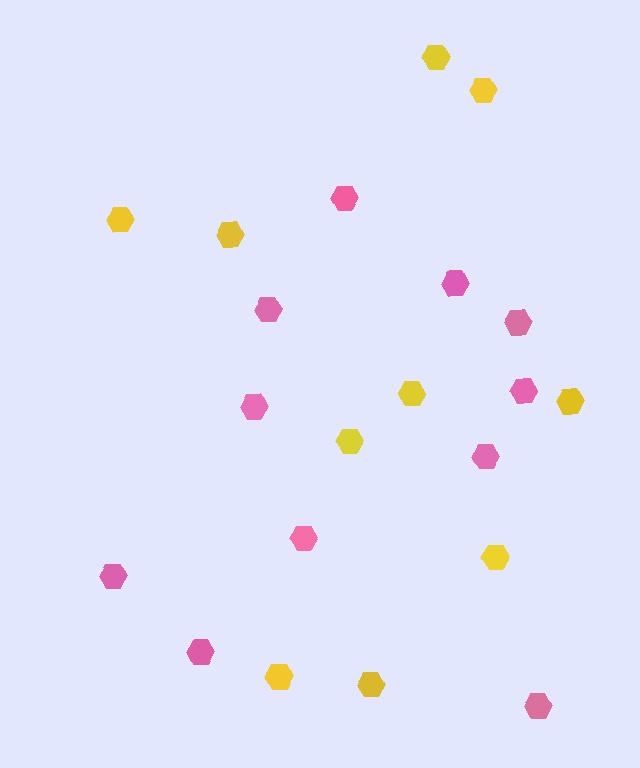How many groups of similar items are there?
There are 2 groups: one group of pink hexagons (11) and one group of yellow hexagons (10).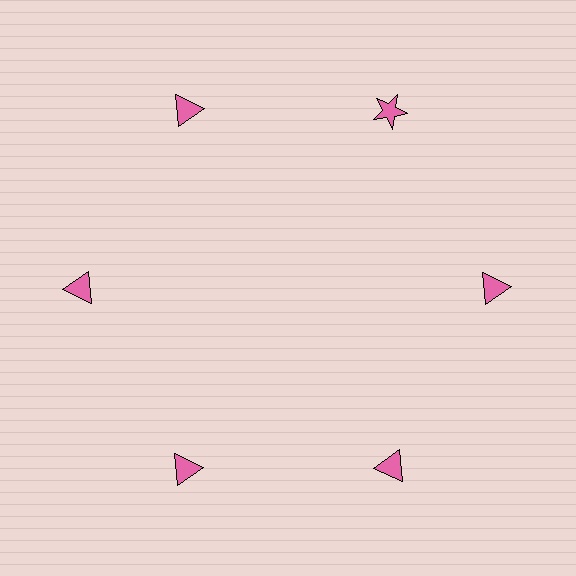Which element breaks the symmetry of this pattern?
The pink star at roughly the 1 o'clock position breaks the symmetry. All other shapes are pink triangles.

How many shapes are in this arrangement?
There are 6 shapes arranged in a ring pattern.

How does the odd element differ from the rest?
It has a different shape: star instead of triangle.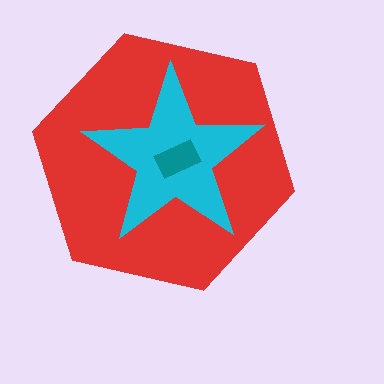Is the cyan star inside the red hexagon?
Yes.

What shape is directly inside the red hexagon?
The cyan star.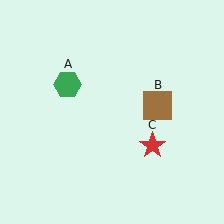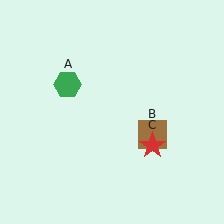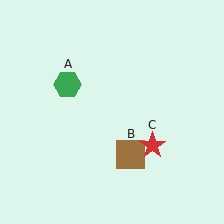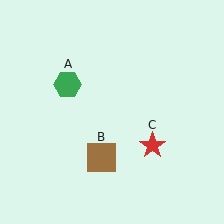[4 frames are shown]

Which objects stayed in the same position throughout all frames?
Green hexagon (object A) and red star (object C) remained stationary.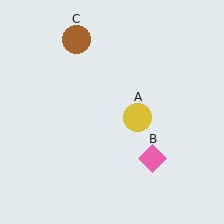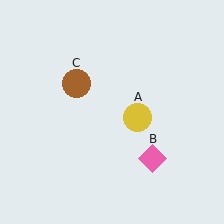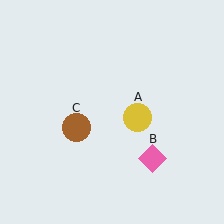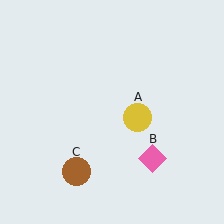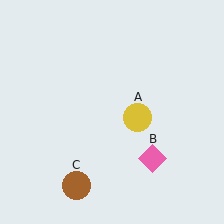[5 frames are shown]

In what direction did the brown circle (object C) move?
The brown circle (object C) moved down.